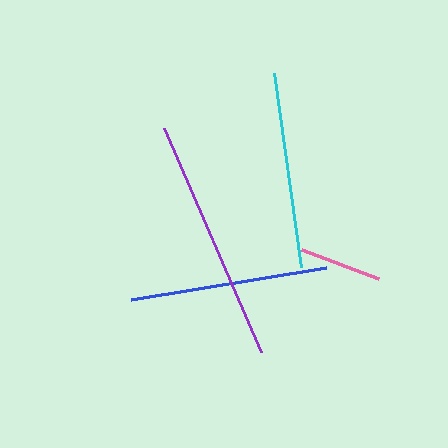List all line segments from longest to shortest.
From longest to shortest: purple, blue, cyan, pink.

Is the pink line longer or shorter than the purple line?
The purple line is longer than the pink line.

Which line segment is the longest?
The purple line is the longest at approximately 244 pixels.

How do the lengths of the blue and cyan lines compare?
The blue and cyan lines are approximately the same length.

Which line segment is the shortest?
The pink line is the shortest at approximately 83 pixels.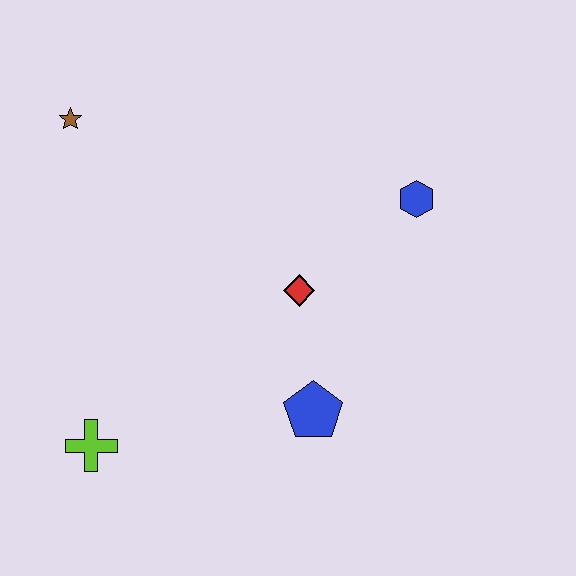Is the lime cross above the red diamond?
No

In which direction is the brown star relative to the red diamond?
The brown star is to the left of the red diamond.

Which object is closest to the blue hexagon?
The red diamond is closest to the blue hexagon.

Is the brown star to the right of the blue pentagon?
No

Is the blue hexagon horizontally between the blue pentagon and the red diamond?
No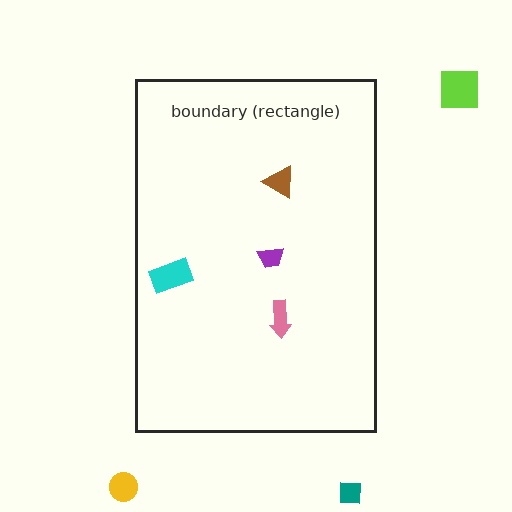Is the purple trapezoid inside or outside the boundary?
Inside.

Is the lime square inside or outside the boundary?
Outside.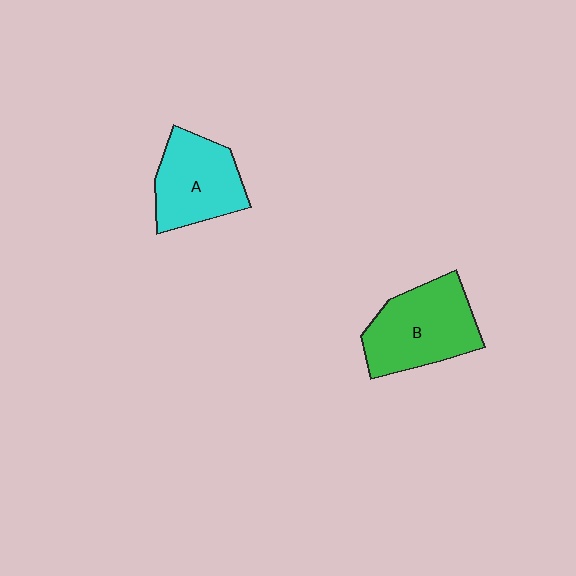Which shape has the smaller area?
Shape A (cyan).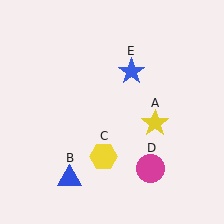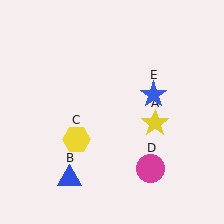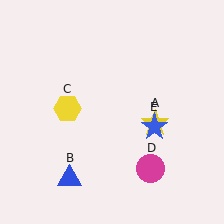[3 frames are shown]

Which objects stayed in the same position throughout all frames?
Yellow star (object A) and blue triangle (object B) and magenta circle (object D) remained stationary.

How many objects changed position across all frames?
2 objects changed position: yellow hexagon (object C), blue star (object E).